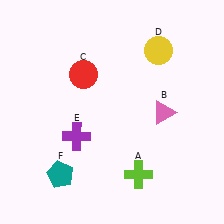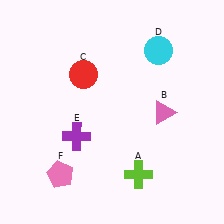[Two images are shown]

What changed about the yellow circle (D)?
In Image 1, D is yellow. In Image 2, it changed to cyan.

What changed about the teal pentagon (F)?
In Image 1, F is teal. In Image 2, it changed to pink.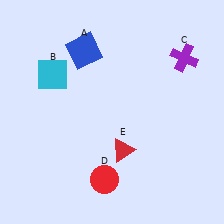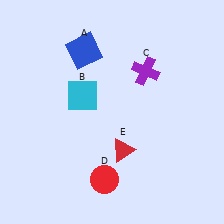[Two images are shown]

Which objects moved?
The objects that moved are: the cyan square (B), the purple cross (C).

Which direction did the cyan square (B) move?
The cyan square (B) moved right.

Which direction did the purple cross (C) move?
The purple cross (C) moved left.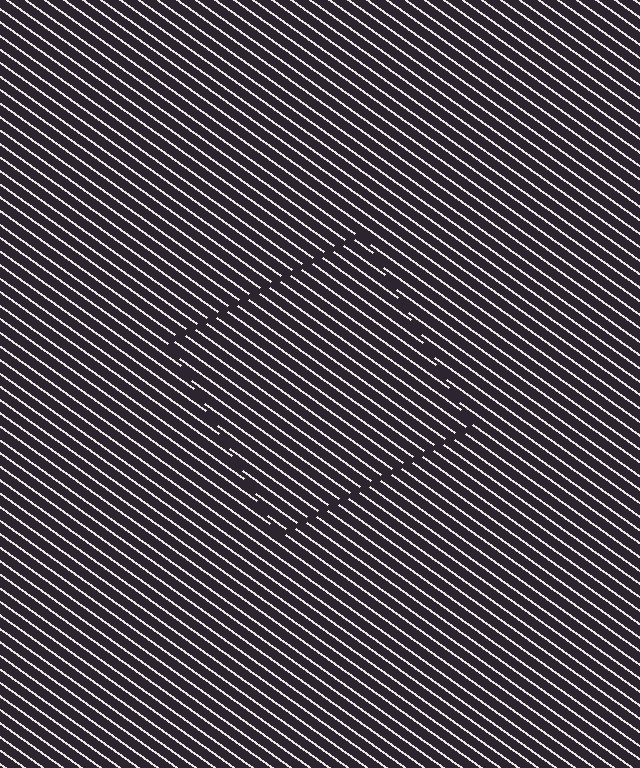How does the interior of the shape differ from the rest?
The interior of the shape contains the same grating, shifted by half a period — the contour is defined by the phase discontinuity where line-ends from the inner and outer gratings abut.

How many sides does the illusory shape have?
4 sides — the line-ends trace a square.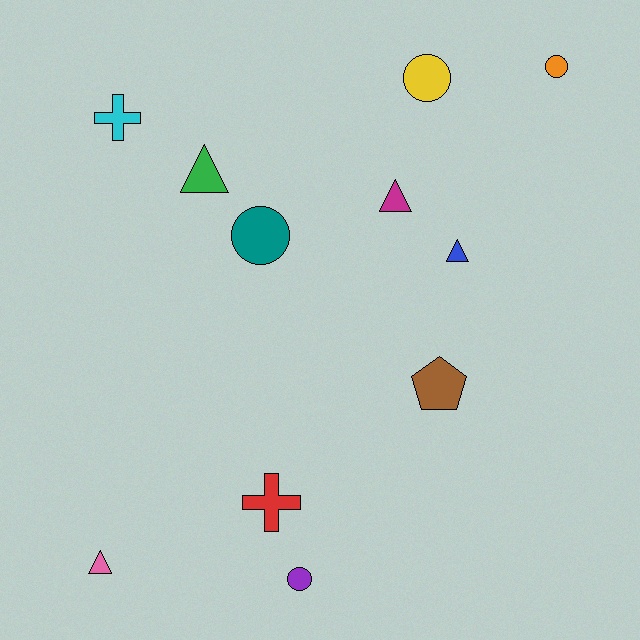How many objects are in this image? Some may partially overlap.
There are 11 objects.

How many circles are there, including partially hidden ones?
There are 4 circles.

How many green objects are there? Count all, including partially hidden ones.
There is 1 green object.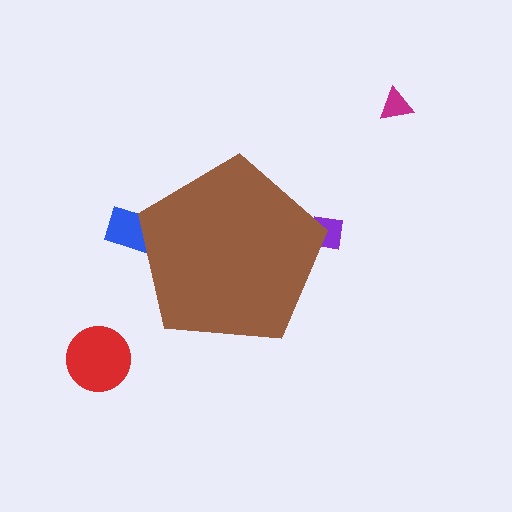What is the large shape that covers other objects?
A brown pentagon.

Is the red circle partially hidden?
No, the red circle is fully visible.